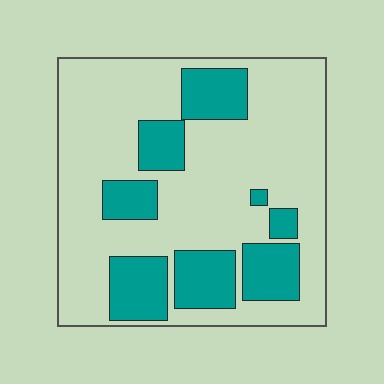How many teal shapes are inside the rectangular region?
8.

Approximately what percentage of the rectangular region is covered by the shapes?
Approximately 30%.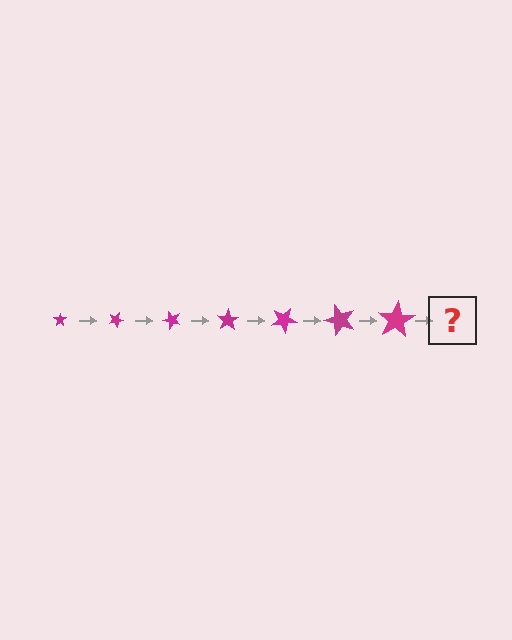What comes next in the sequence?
The next element should be a star, larger than the previous one and rotated 175 degrees from the start.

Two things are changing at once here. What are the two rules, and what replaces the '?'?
The two rules are that the star grows larger each step and it rotates 25 degrees each step. The '?' should be a star, larger than the previous one and rotated 175 degrees from the start.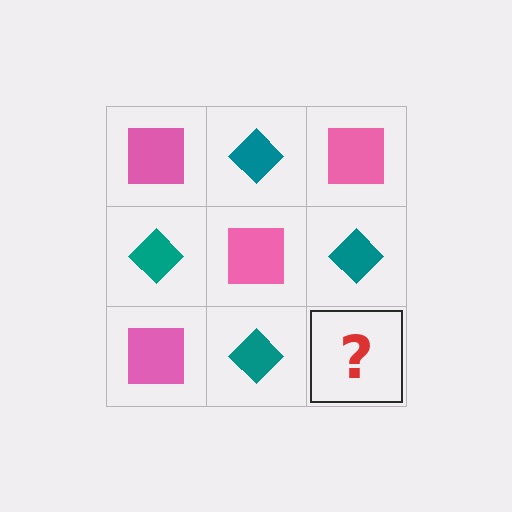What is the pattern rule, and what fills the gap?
The rule is that it alternates pink square and teal diamond in a checkerboard pattern. The gap should be filled with a pink square.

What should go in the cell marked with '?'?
The missing cell should contain a pink square.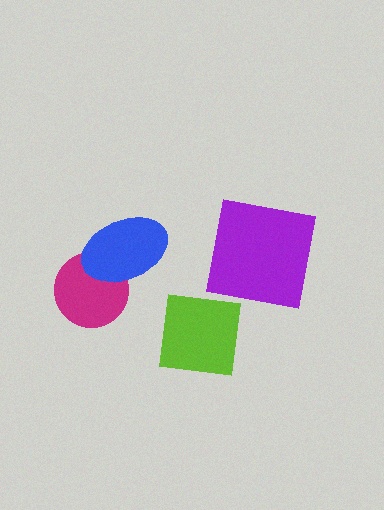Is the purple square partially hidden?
No, no other shape covers it.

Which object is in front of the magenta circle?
The blue ellipse is in front of the magenta circle.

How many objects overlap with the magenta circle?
1 object overlaps with the magenta circle.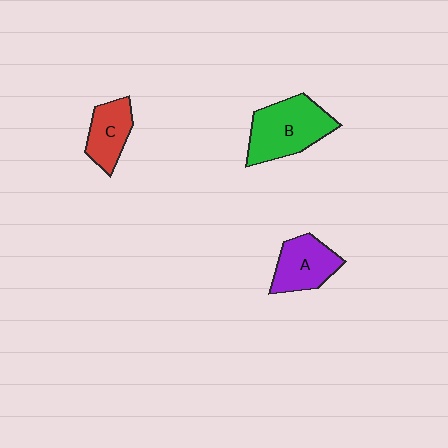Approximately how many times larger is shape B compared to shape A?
Approximately 1.4 times.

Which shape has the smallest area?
Shape C (red).